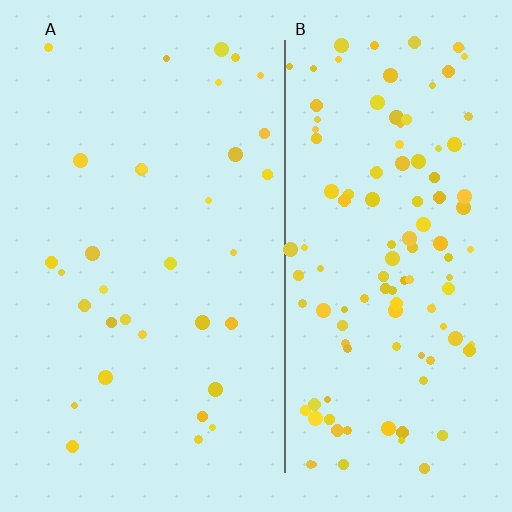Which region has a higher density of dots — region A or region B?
B (the right).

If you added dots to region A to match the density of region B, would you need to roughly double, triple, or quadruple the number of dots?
Approximately quadruple.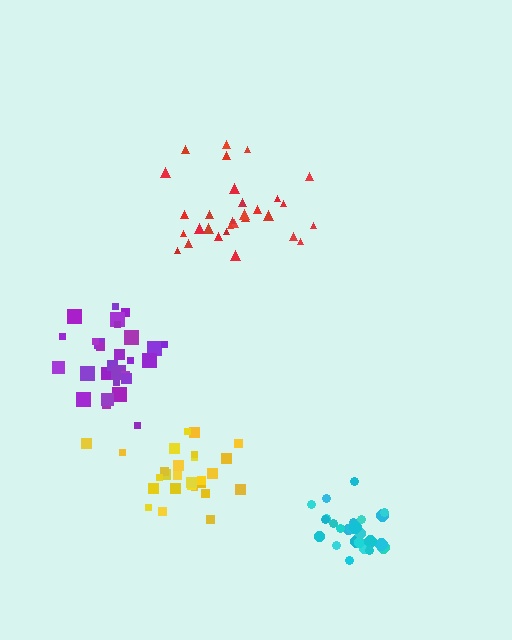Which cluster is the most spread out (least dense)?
Red.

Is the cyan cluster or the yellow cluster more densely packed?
Cyan.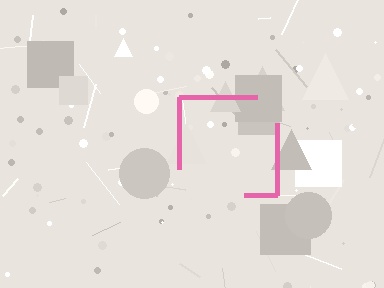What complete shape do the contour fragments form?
The contour fragments form a square.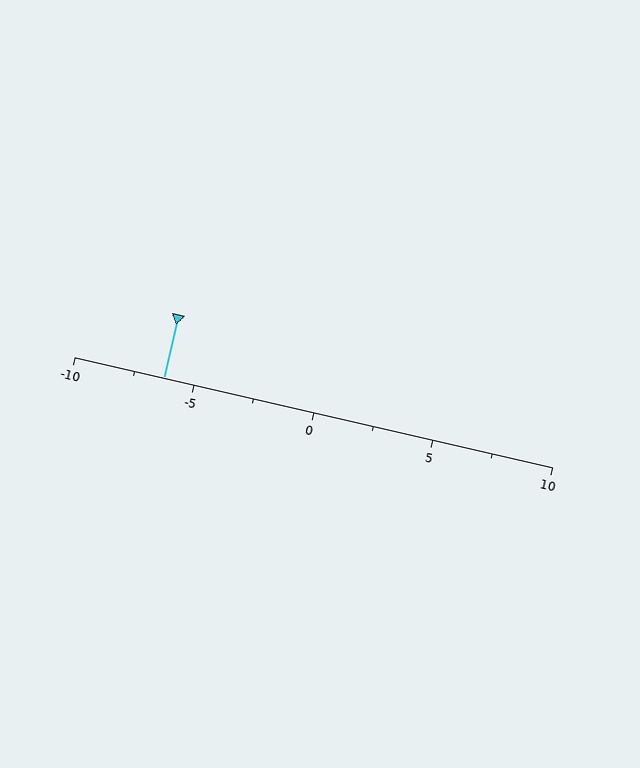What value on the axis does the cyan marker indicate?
The marker indicates approximately -6.2.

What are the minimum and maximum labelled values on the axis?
The axis runs from -10 to 10.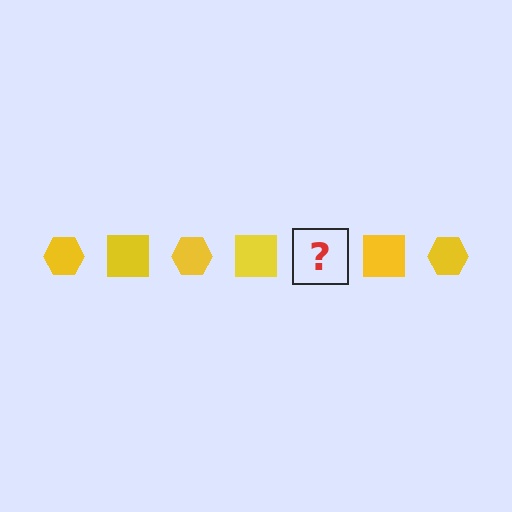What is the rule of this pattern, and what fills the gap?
The rule is that the pattern cycles through hexagon, square shapes in yellow. The gap should be filled with a yellow hexagon.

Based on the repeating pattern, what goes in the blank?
The blank should be a yellow hexagon.